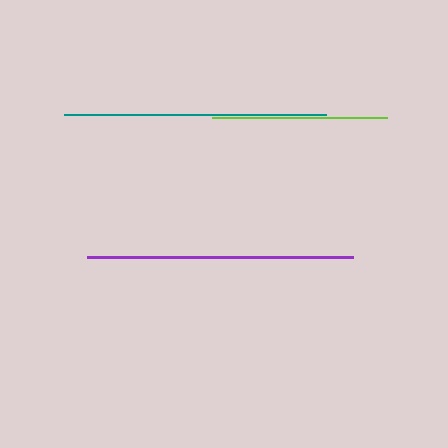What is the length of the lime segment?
The lime segment is approximately 175 pixels long.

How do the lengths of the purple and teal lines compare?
The purple and teal lines are approximately the same length.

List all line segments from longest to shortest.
From longest to shortest: purple, teal, lime.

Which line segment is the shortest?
The lime line is the shortest at approximately 175 pixels.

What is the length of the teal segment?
The teal segment is approximately 261 pixels long.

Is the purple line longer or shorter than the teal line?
The purple line is longer than the teal line.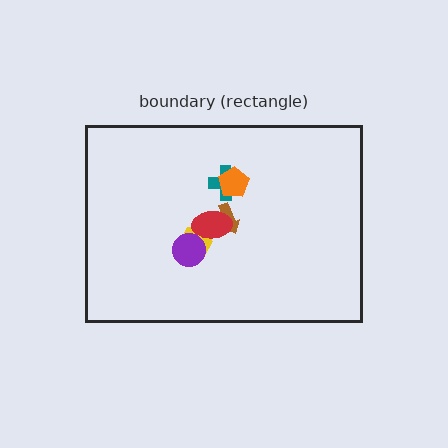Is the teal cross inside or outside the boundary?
Inside.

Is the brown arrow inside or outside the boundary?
Inside.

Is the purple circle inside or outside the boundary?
Inside.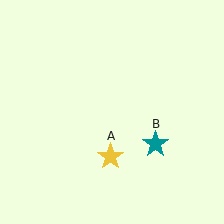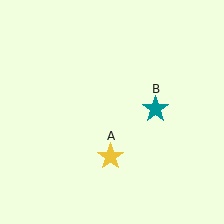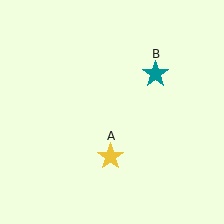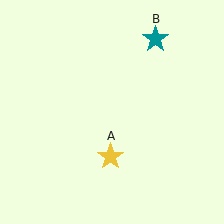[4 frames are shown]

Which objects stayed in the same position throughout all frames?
Yellow star (object A) remained stationary.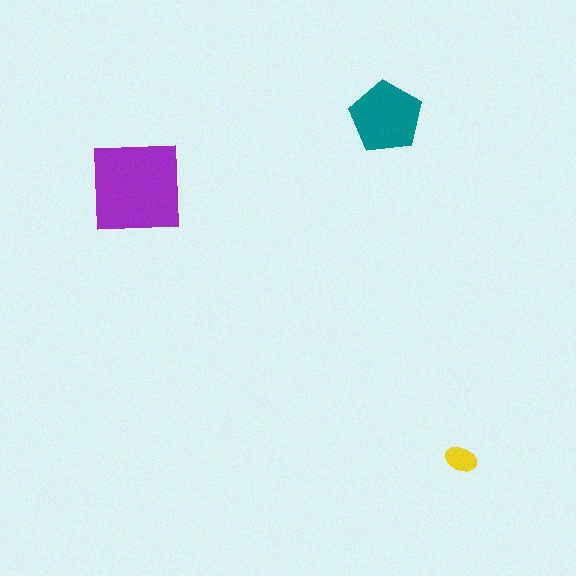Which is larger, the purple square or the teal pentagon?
The purple square.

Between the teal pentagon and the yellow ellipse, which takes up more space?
The teal pentagon.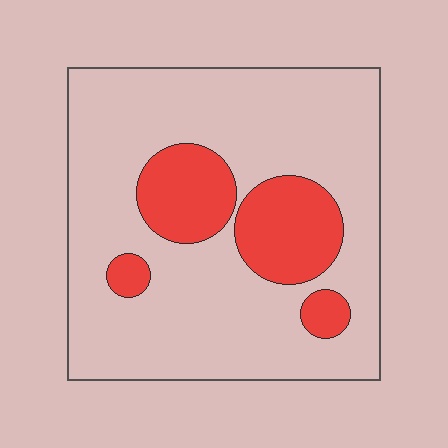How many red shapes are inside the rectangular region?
4.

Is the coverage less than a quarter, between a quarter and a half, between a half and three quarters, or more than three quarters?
Less than a quarter.